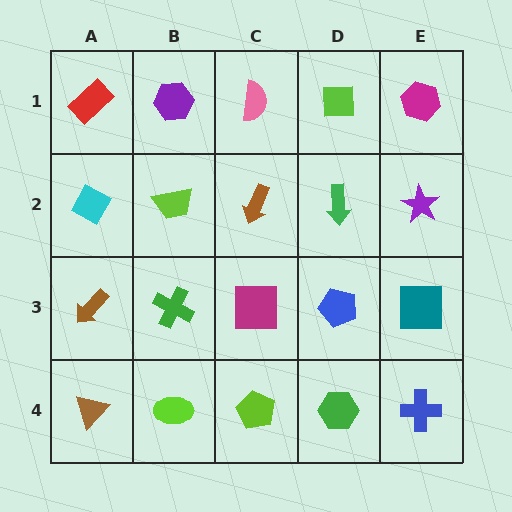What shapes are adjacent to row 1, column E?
A purple star (row 2, column E), a lime square (row 1, column D).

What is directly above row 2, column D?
A lime square.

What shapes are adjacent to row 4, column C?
A magenta square (row 3, column C), a lime ellipse (row 4, column B), a green hexagon (row 4, column D).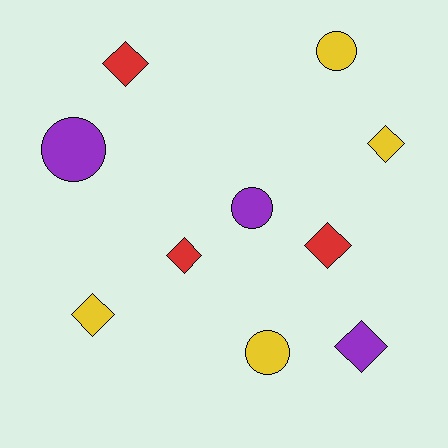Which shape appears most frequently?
Diamond, with 6 objects.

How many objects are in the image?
There are 10 objects.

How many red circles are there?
There are no red circles.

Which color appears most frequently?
Yellow, with 4 objects.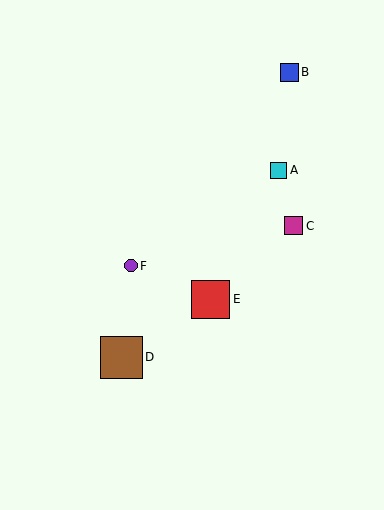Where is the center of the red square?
The center of the red square is at (211, 299).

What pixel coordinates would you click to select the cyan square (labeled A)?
Click at (279, 170) to select the cyan square A.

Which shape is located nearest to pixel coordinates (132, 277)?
The purple circle (labeled F) at (131, 266) is nearest to that location.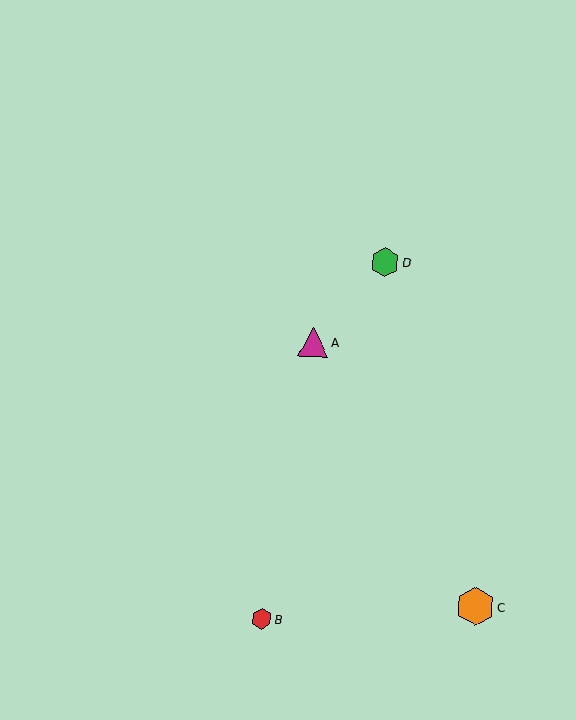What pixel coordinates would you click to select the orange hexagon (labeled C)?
Click at (476, 606) to select the orange hexagon C.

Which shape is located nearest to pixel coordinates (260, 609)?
The red hexagon (labeled B) at (262, 619) is nearest to that location.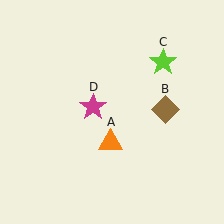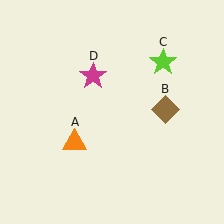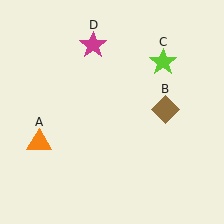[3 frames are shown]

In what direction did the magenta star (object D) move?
The magenta star (object D) moved up.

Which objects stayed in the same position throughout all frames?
Brown diamond (object B) and lime star (object C) remained stationary.